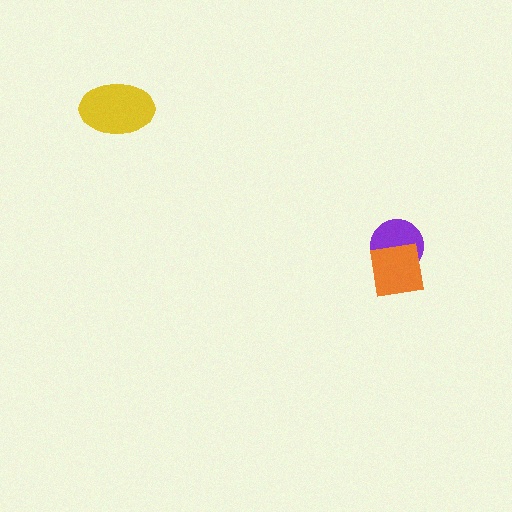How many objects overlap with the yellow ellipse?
0 objects overlap with the yellow ellipse.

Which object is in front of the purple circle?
The orange square is in front of the purple circle.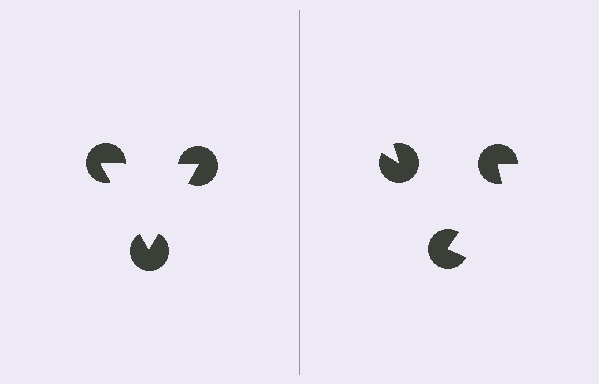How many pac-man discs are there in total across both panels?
6 — 3 on each side.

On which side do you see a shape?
An illusory triangle appears on the left side. On the right side the wedge cuts are rotated, so no coherent shape forms.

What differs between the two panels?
The pac-man discs are positioned identically on both sides; only the wedge orientations differ. On the left they align to a triangle; on the right they are misaligned.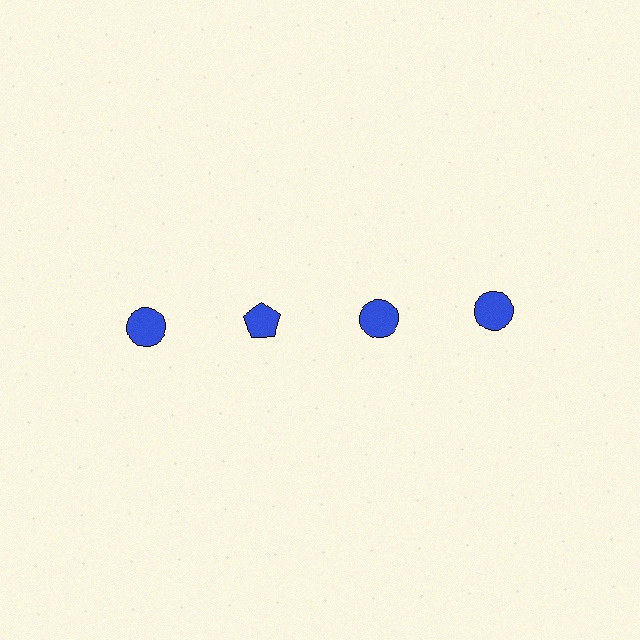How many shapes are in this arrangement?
There are 4 shapes arranged in a grid pattern.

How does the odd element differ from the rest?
It has a different shape: pentagon instead of circle.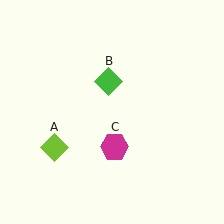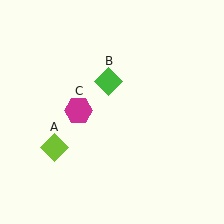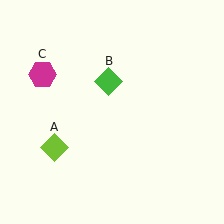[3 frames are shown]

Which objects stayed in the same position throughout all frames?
Lime diamond (object A) and green diamond (object B) remained stationary.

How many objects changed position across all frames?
1 object changed position: magenta hexagon (object C).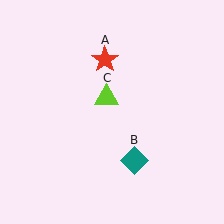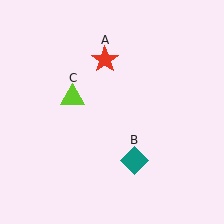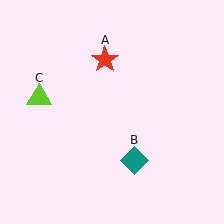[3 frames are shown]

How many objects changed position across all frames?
1 object changed position: lime triangle (object C).